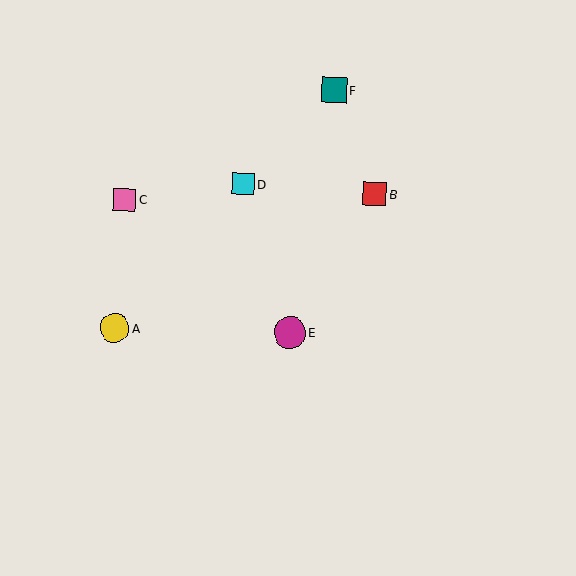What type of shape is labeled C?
Shape C is a pink square.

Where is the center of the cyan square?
The center of the cyan square is at (243, 184).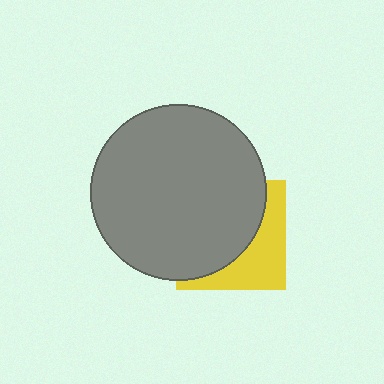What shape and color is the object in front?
The object in front is a gray circle.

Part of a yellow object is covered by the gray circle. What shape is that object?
It is a square.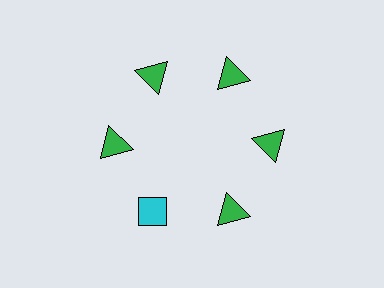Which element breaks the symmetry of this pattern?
The cyan diamond at roughly the 7 o'clock position breaks the symmetry. All other shapes are green triangles.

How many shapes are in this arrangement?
There are 6 shapes arranged in a ring pattern.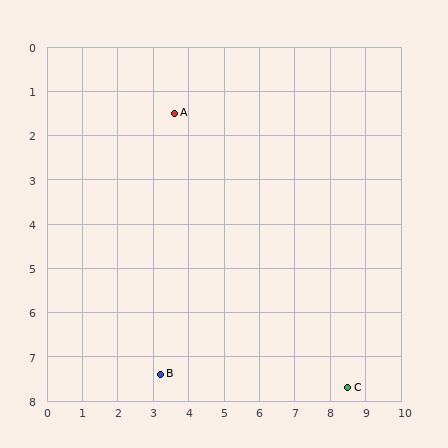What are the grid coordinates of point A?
Point A is at approximately (3.6, 1.5).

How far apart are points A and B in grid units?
Points A and B are about 5.9 grid units apart.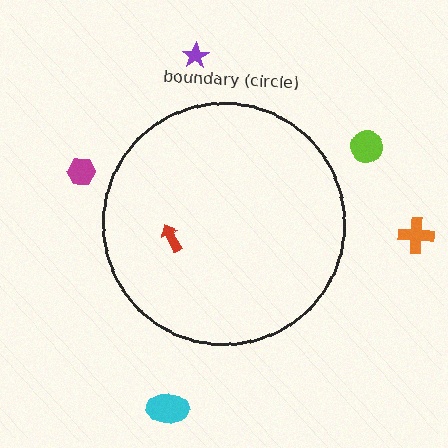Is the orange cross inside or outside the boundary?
Outside.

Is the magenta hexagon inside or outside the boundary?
Outside.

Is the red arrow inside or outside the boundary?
Inside.